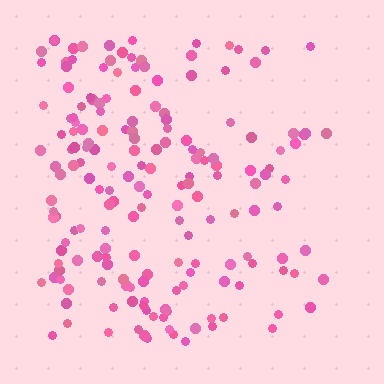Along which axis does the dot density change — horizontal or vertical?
Horizontal.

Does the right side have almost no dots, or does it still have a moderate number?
Still a moderate number, just noticeably fewer than the left.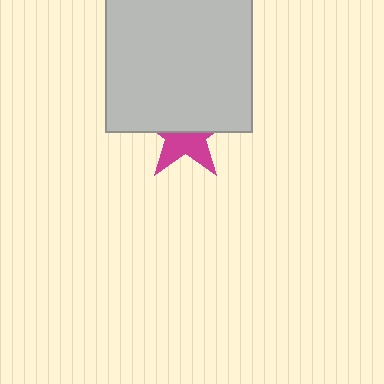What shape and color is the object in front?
The object in front is a light gray square.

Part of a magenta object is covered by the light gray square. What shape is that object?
It is a star.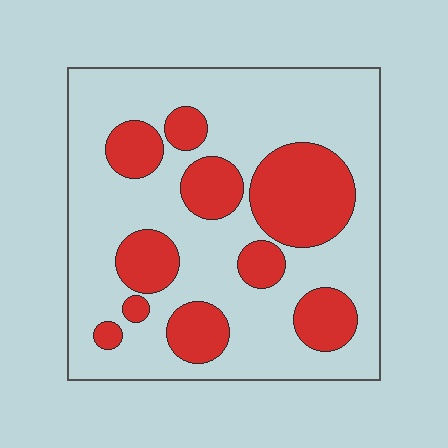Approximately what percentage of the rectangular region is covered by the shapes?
Approximately 30%.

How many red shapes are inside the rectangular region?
10.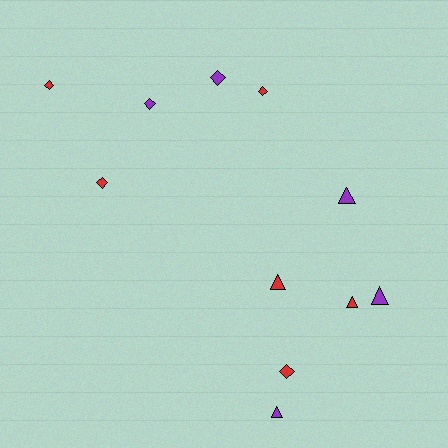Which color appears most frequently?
Red, with 6 objects.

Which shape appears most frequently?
Diamond, with 6 objects.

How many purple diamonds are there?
There are 2 purple diamonds.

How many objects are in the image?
There are 11 objects.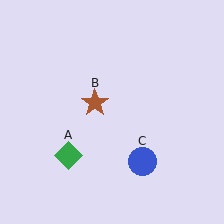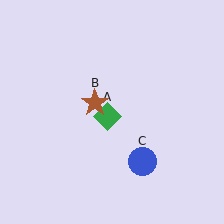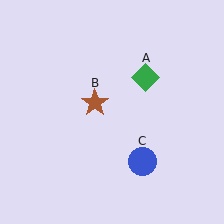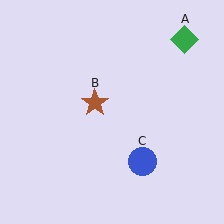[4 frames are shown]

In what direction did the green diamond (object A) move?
The green diamond (object A) moved up and to the right.